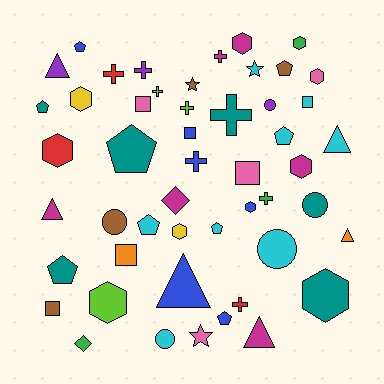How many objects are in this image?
There are 50 objects.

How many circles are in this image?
There are 5 circles.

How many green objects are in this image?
There are 3 green objects.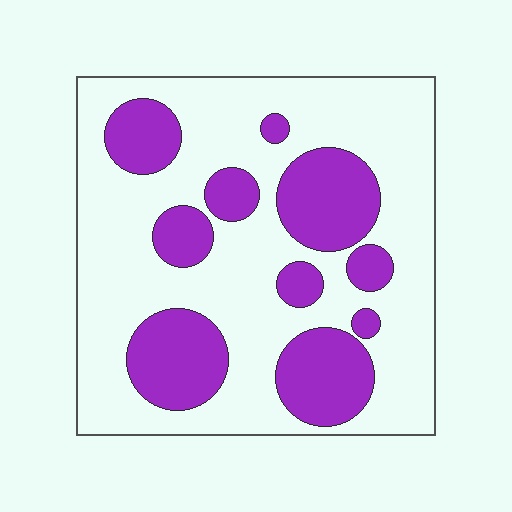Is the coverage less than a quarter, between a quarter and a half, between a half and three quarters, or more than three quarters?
Between a quarter and a half.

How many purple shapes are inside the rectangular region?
10.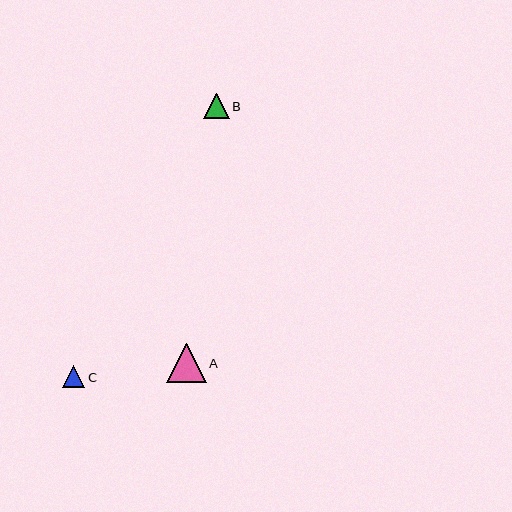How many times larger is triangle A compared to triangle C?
Triangle A is approximately 1.8 times the size of triangle C.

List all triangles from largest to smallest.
From largest to smallest: A, B, C.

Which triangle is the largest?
Triangle A is the largest with a size of approximately 39 pixels.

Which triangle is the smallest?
Triangle C is the smallest with a size of approximately 22 pixels.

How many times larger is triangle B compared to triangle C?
Triangle B is approximately 1.2 times the size of triangle C.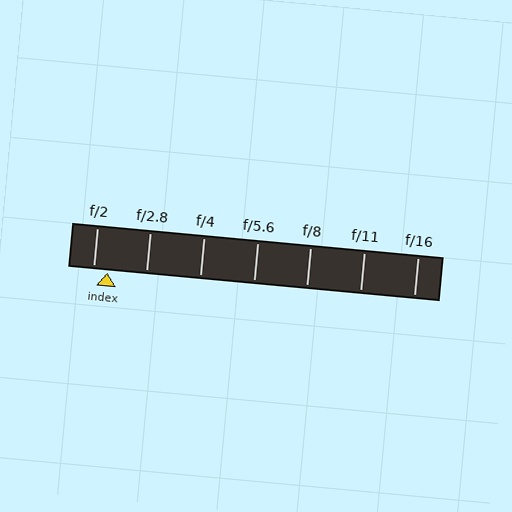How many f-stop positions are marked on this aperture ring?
There are 7 f-stop positions marked.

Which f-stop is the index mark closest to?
The index mark is closest to f/2.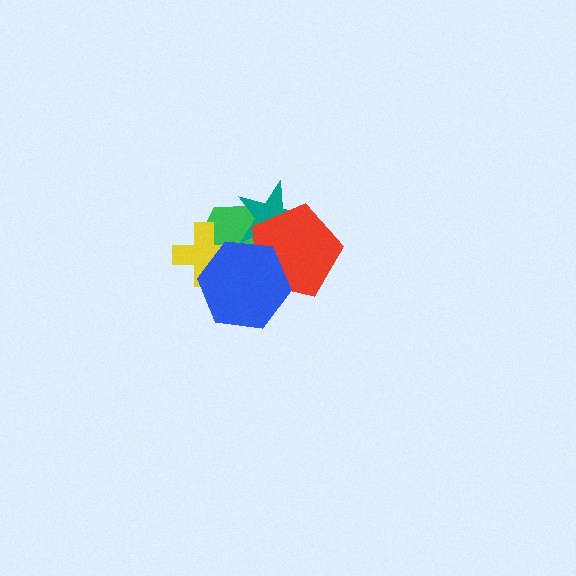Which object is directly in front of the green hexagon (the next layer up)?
The yellow cross is directly in front of the green hexagon.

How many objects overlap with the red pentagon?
3 objects overlap with the red pentagon.